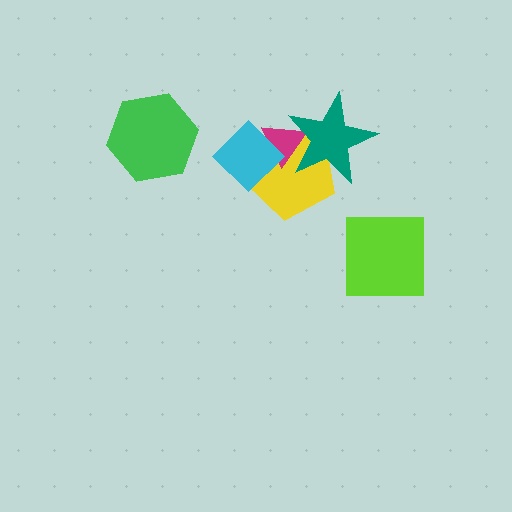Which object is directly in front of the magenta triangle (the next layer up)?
The teal star is directly in front of the magenta triangle.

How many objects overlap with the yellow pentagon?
3 objects overlap with the yellow pentagon.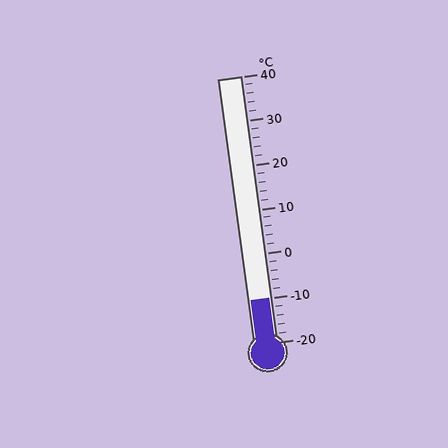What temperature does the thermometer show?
The thermometer shows approximately -10°C.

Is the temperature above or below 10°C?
The temperature is below 10°C.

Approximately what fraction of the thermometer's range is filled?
The thermometer is filled to approximately 15% of its range.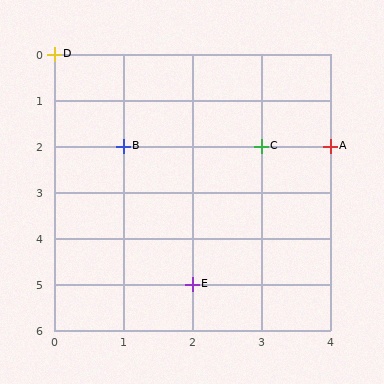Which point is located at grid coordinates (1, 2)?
Point B is at (1, 2).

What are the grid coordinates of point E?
Point E is at grid coordinates (2, 5).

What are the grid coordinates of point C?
Point C is at grid coordinates (3, 2).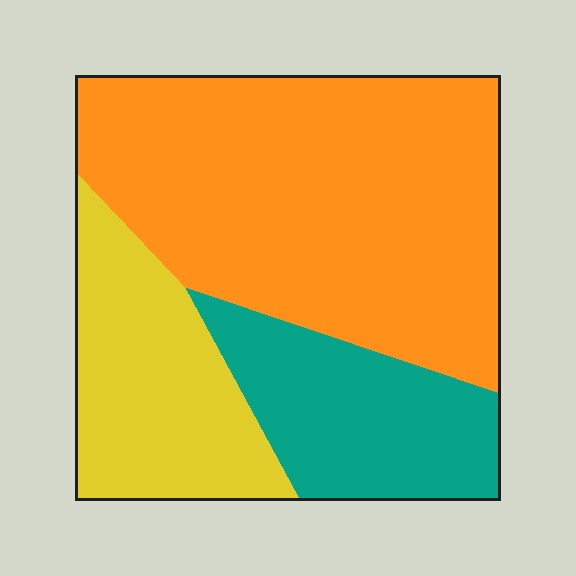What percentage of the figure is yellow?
Yellow covers 23% of the figure.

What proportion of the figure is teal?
Teal covers roughly 20% of the figure.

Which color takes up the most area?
Orange, at roughly 55%.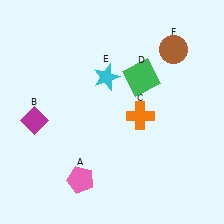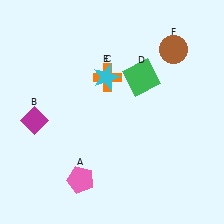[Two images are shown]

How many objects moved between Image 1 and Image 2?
1 object moved between the two images.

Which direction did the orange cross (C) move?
The orange cross (C) moved up.